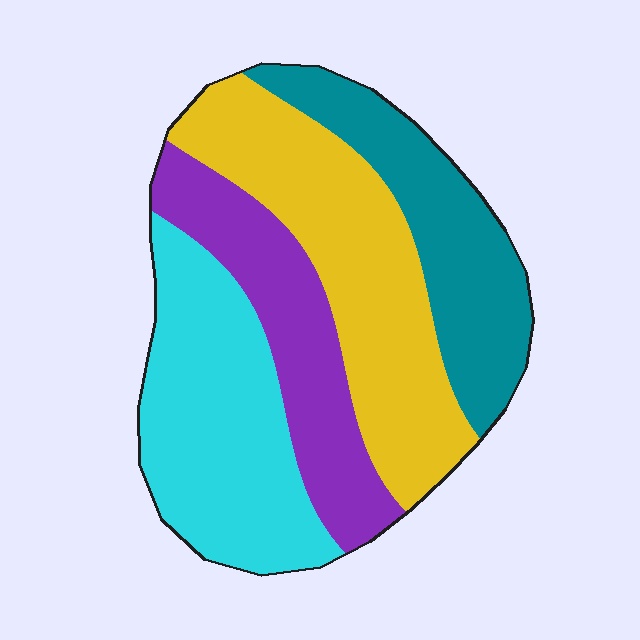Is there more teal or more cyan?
Cyan.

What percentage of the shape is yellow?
Yellow covers about 30% of the shape.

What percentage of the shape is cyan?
Cyan takes up between a quarter and a half of the shape.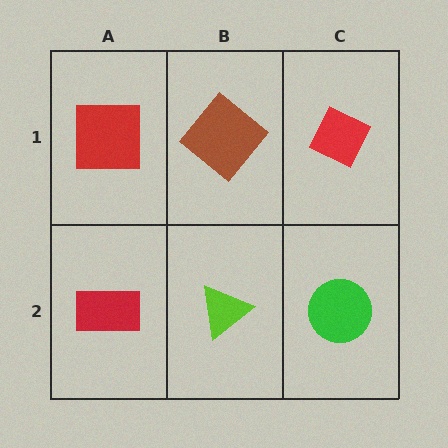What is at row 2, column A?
A red rectangle.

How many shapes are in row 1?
3 shapes.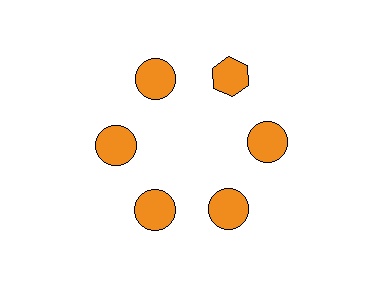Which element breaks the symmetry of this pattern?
The orange hexagon at roughly the 1 o'clock position breaks the symmetry. All other shapes are orange circles.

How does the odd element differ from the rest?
It has a different shape: hexagon instead of circle.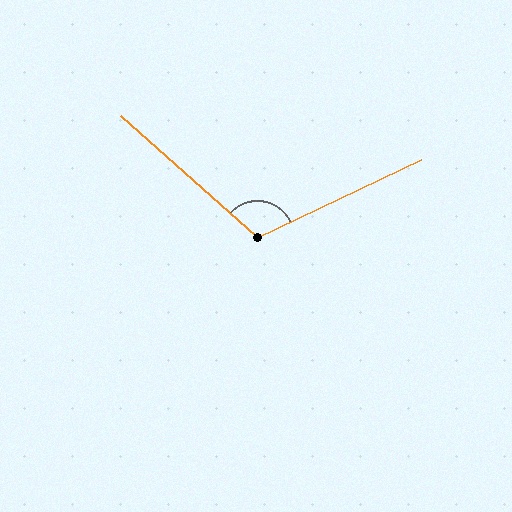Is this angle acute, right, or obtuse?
It is obtuse.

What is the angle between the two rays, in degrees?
Approximately 113 degrees.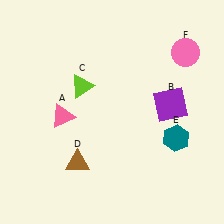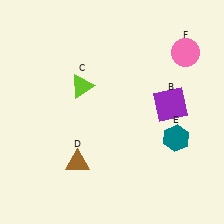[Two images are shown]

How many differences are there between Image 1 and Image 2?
There is 1 difference between the two images.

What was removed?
The pink triangle (A) was removed in Image 2.